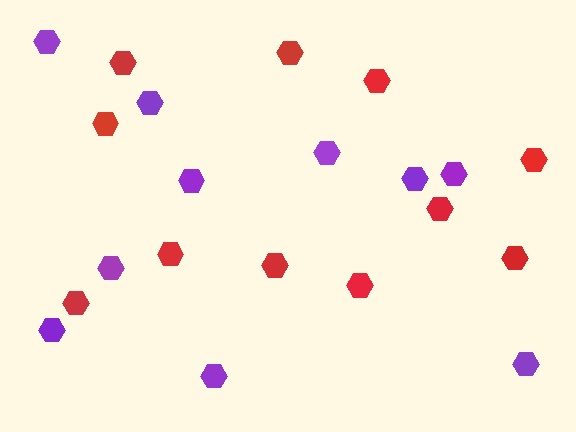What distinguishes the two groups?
There are 2 groups: one group of red hexagons (11) and one group of purple hexagons (10).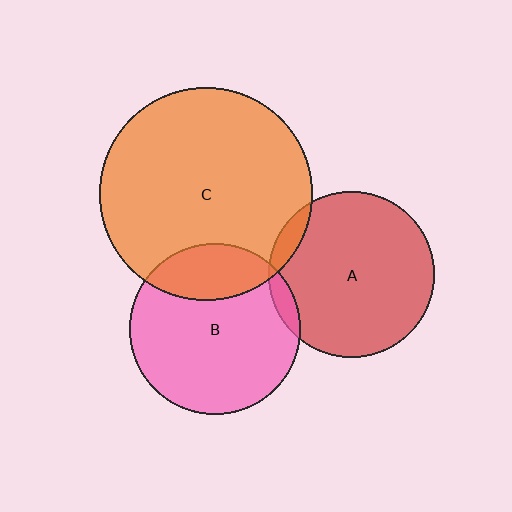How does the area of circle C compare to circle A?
Approximately 1.7 times.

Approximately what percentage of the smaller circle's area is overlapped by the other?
Approximately 5%.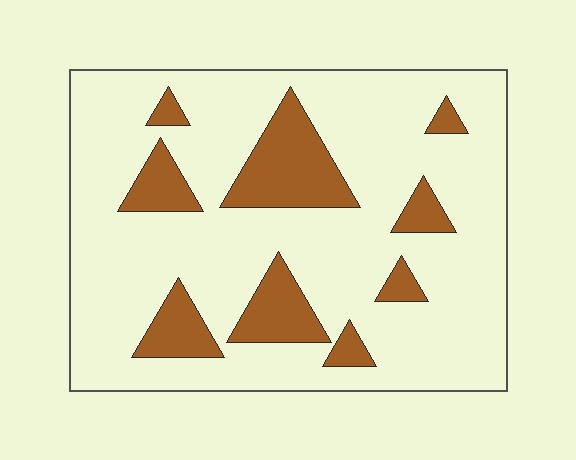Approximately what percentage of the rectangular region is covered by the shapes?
Approximately 20%.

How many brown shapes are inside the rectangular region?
9.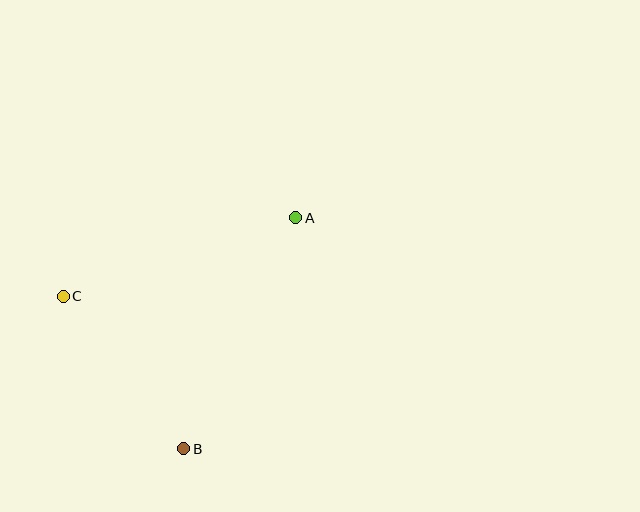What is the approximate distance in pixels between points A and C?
The distance between A and C is approximately 245 pixels.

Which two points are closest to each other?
Points B and C are closest to each other.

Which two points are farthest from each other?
Points A and B are farthest from each other.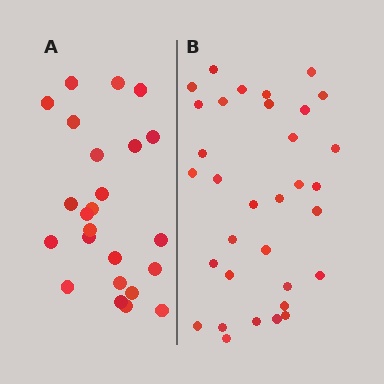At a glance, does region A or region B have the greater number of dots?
Region B (the right region) has more dots.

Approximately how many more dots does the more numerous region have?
Region B has roughly 8 or so more dots than region A.